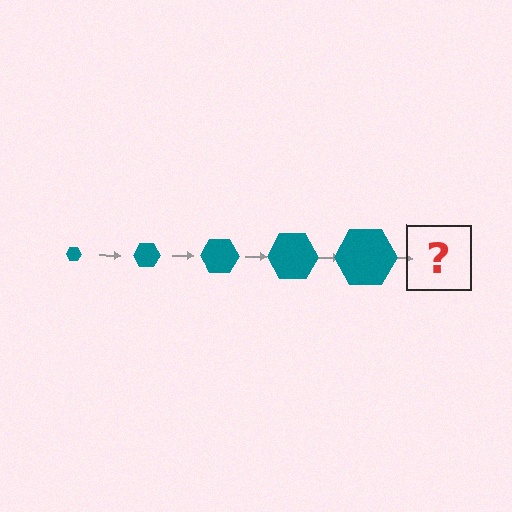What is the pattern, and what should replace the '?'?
The pattern is that the hexagon gets progressively larger each step. The '?' should be a teal hexagon, larger than the previous one.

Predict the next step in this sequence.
The next step is a teal hexagon, larger than the previous one.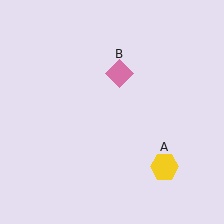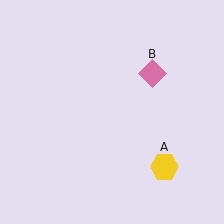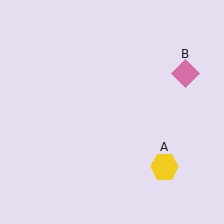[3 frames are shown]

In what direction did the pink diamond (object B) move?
The pink diamond (object B) moved right.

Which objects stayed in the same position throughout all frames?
Yellow hexagon (object A) remained stationary.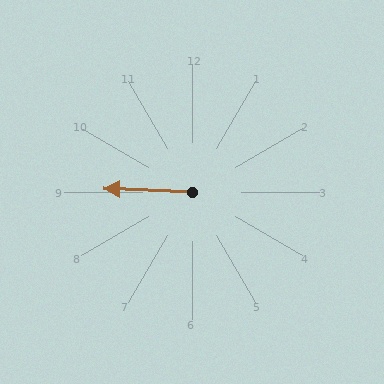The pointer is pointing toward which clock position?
Roughly 9 o'clock.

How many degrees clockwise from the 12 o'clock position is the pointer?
Approximately 272 degrees.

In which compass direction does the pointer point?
West.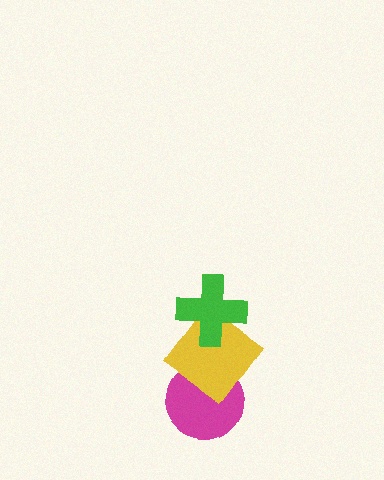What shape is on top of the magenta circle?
The yellow diamond is on top of the magenta circle.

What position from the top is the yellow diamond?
The yellow diamond is 2nd from the top.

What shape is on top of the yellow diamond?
The green cross is on top of the yellow diamond.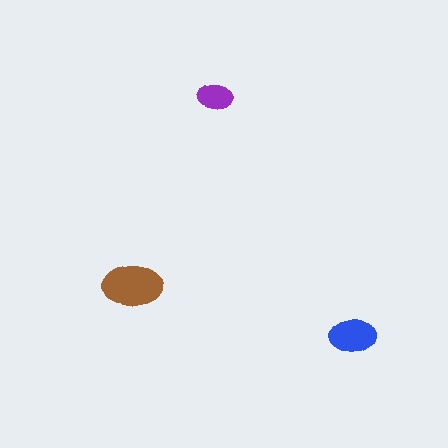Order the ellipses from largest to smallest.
the brown one, the blue one, the purple one.